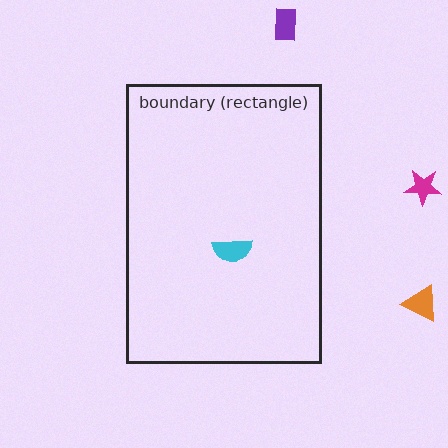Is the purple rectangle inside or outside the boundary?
Outside.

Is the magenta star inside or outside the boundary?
Outside.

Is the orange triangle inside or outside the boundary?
Outside.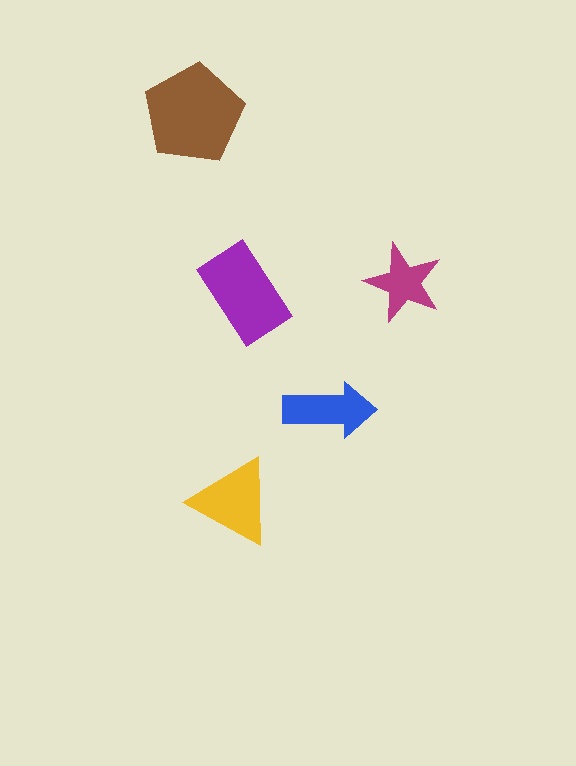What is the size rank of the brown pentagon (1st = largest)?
1st.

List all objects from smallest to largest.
The magenta star, the blue arrow, the yellow triangle, the purple rectangle, the brown pentagon.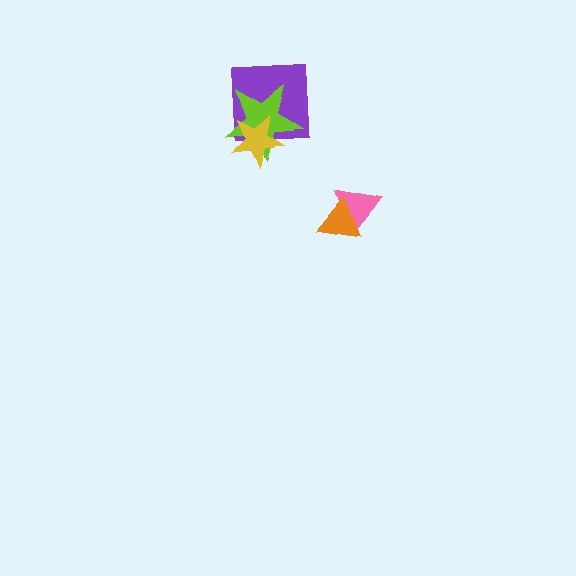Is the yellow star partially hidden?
No, no other shape covers it.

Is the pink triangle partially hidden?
Yes, it is partially covered by another shape.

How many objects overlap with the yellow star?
2 objects overlap with the yellow star.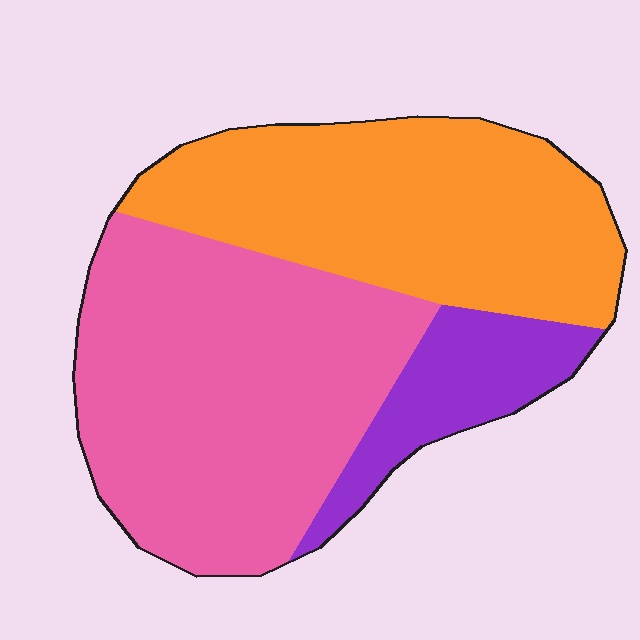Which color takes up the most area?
Pink, at roughly 50%.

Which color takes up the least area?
Purple, at roughly 15%.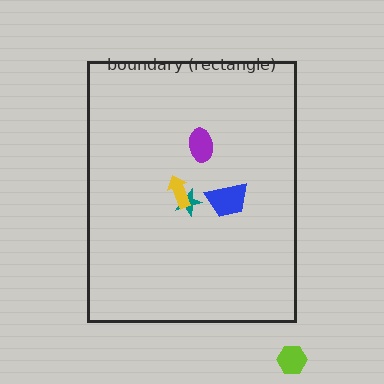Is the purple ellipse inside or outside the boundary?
Inside.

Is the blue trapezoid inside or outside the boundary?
Inside.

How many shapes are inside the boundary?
4 inside, 1 outside.